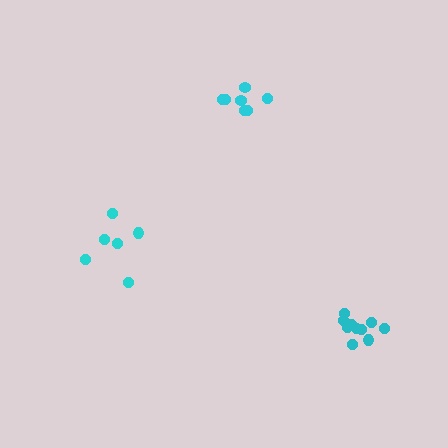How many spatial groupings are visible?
There are 3 spatial groupings.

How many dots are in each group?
Group 1: 10 dots, Group 2: 6 dots, Group 3: 7 dots (23 total).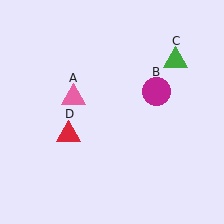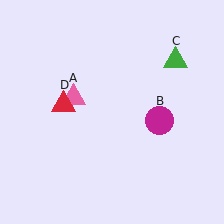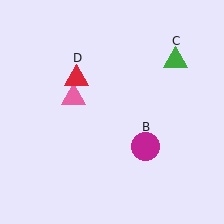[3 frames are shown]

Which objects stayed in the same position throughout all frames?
Pink triangle (object A) and green triangle (object C) remained stationary.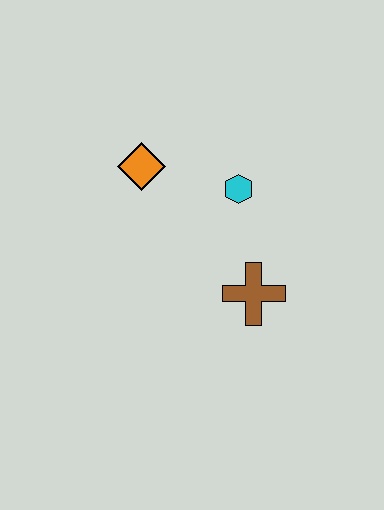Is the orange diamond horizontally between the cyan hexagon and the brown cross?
No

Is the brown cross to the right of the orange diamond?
Yes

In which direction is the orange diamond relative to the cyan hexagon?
The orange diamond is to the left of the cyan hexagon.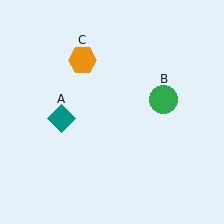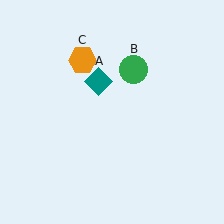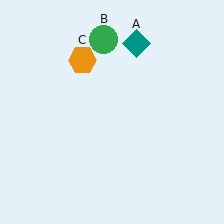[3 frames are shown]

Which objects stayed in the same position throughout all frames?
Orange hexagon (object C) remained stationary.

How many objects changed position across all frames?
2 objects changed position: teal diamond (object A), green circle (object B).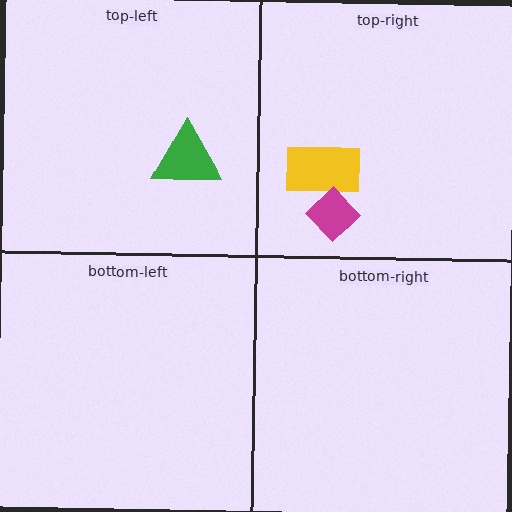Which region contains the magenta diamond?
The top-right region.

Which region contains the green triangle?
The top-left region.